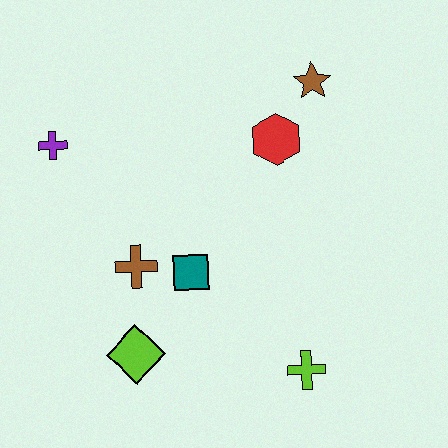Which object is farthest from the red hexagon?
The lime diamond is farthest from the red hexagon.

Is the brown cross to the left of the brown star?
Yes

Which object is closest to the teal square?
The brown cross is closest to the teal square.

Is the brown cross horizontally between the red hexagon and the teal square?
No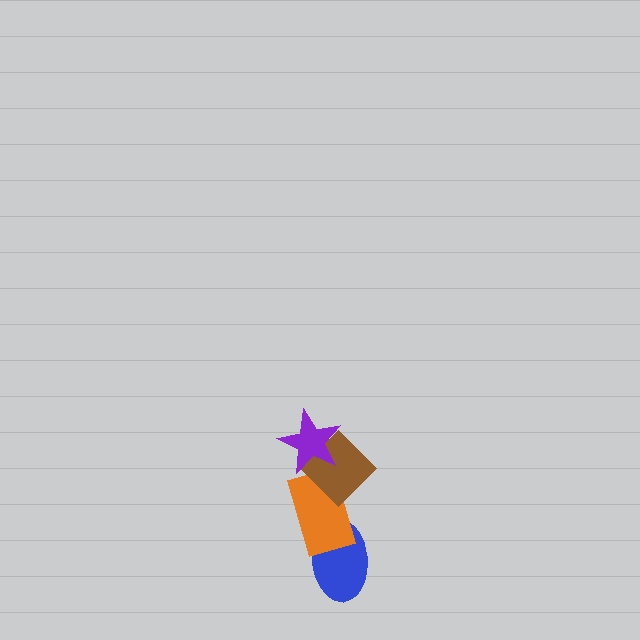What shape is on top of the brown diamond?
The purple star is on top of the brown diamond.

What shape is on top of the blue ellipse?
The orange rectangle is on top of the blue ellipse.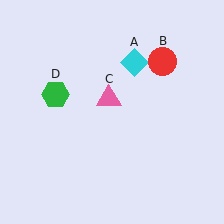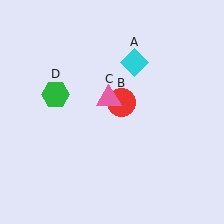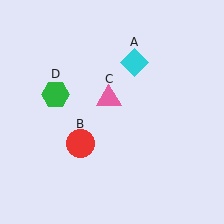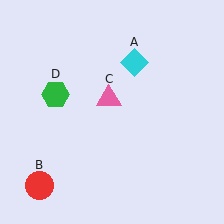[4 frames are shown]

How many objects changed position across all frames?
1 object changed position: red circle (object B).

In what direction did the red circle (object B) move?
The red circle (object B) moved down and to the left.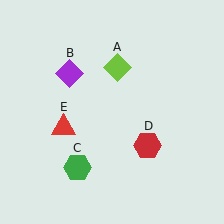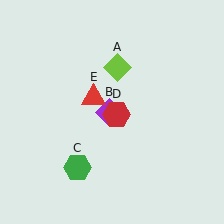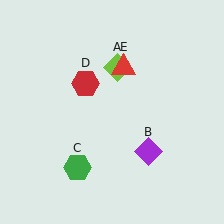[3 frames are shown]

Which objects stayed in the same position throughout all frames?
Lime diamond (object A) and green hexagon (object C) remained stationary.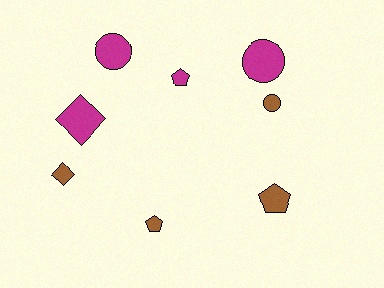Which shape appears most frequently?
Pentagon, with 3 objects.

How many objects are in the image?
There are 8 objects.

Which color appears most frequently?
Magenta, with 4 objects.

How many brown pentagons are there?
There are 2 brown pentagons.